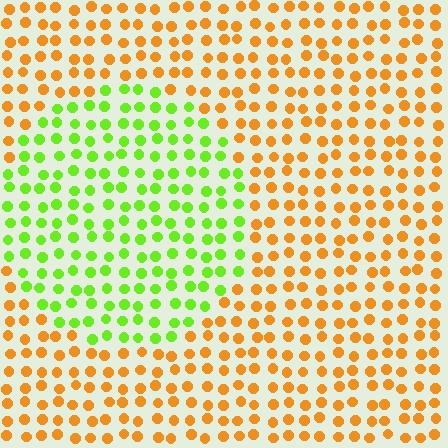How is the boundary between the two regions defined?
The boundary is defined purely by a slight shift in hue (about 66 degrees). Spacing, size, and orientation are identical on both sides.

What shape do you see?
I see a circle.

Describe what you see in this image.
The image is filled with small orange elements in a uniform arrangement. A circle-shaped region is visible where the elements are tinted to a slightly different hue, forming a subtle color boundary.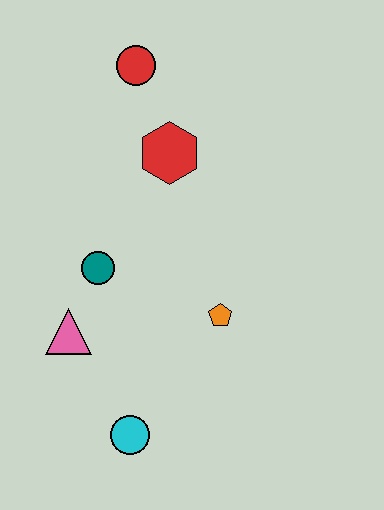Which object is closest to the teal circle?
The pink triangle is closest to the teal circle.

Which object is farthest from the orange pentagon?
The red circle is farthest from the orange pentagon.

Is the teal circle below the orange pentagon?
No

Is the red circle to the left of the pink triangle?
No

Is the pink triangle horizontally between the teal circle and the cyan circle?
No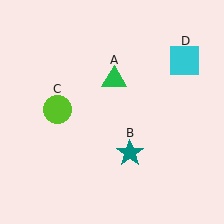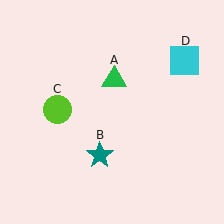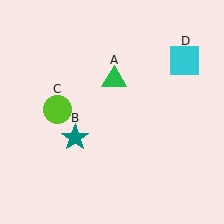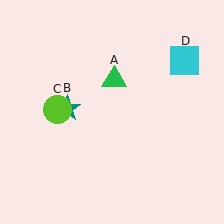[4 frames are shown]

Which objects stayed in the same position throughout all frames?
Green triangle (object A) and lime circle (object C) and cyan square (object D) remained stationary.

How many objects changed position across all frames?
1 object changed position: teal star (object B).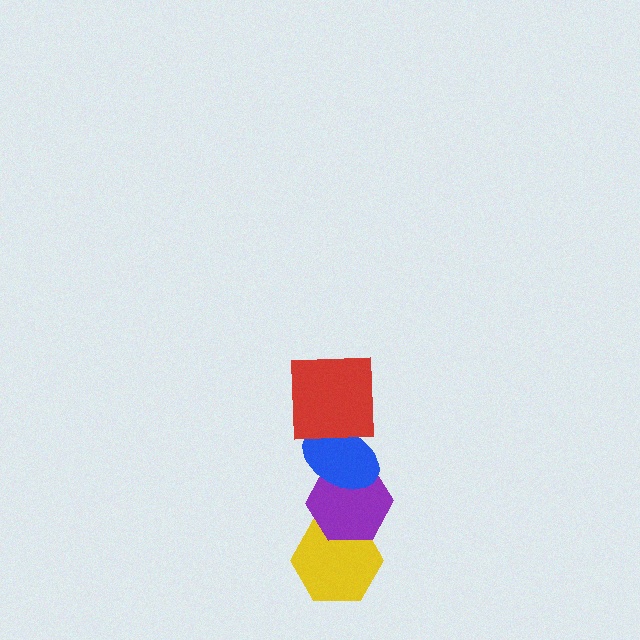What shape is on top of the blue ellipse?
The red square is on top of the blue ellipse.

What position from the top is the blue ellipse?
The blue ellipse is 2nd from the top.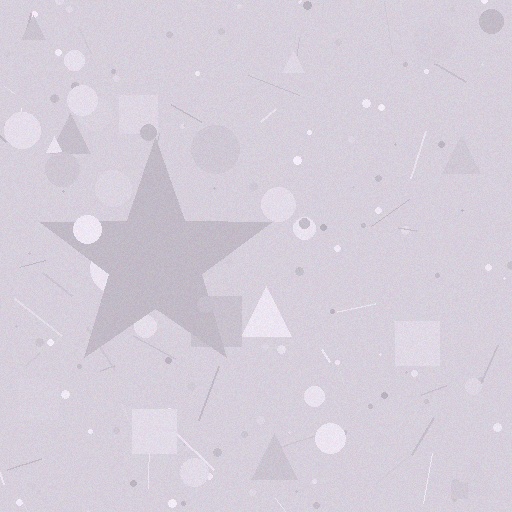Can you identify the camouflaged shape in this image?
The camouflaged shape is a star.